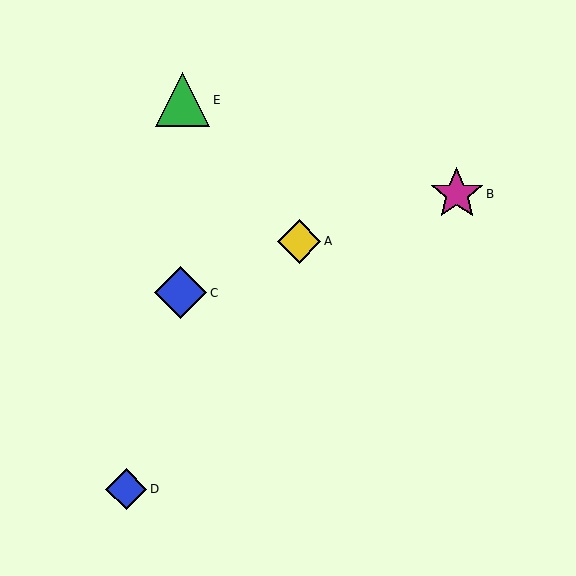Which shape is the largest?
The green triangle (labeled E) is the largest.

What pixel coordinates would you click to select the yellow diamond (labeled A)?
Click at (299, 241) to select the yellow diamond A.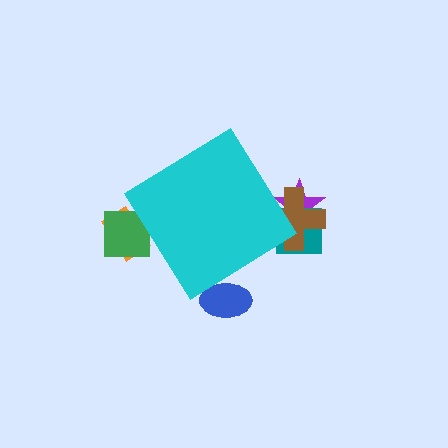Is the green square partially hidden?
Yes, the green square is partially hidden behind the cyan diamond.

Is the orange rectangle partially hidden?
Yes, the orange rectangle is partially hidden behind the cyan diamond.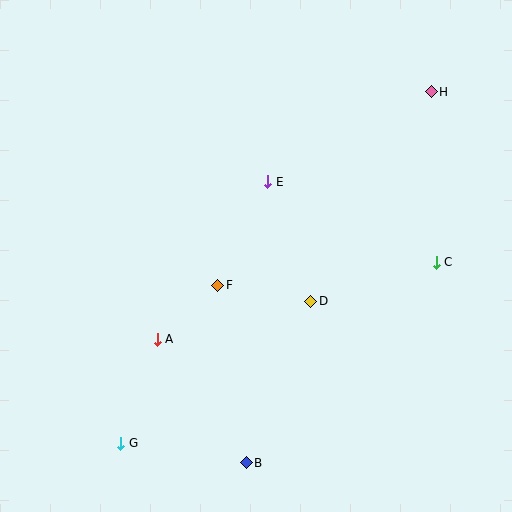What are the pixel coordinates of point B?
Point B is at (246, 463).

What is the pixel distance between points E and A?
The distance between E and A is 192 pixels.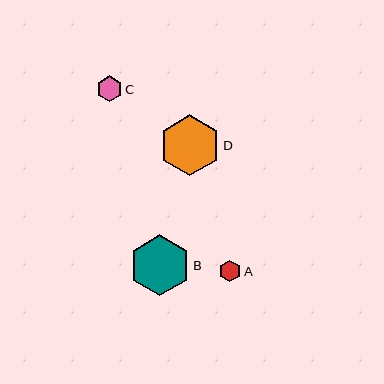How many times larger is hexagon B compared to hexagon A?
Hexagon B is approximately 2.9 times the size of hexagon A.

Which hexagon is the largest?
Hexagon B is the largest with a size of approximately 61 pixels.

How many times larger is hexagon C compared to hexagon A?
Hexagon C is approximately 1.2 times the size of hexagon A.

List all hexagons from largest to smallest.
From largest to smallest: B, D, C, A.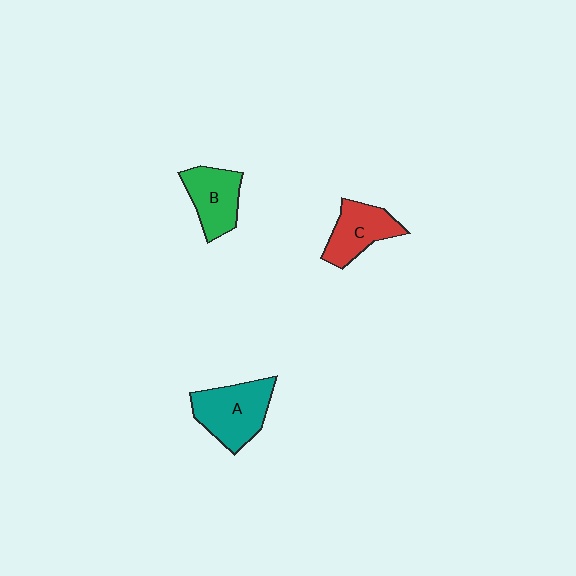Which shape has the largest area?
Shape A (teal).